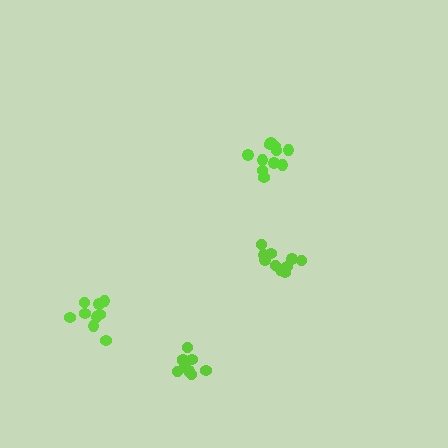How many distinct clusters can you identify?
There are 4 distinct clusters.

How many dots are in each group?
Group 1: 9 dots, Group 2: 11 dots, Group 3: 10 dots, Group 4: 9 dots (39 total).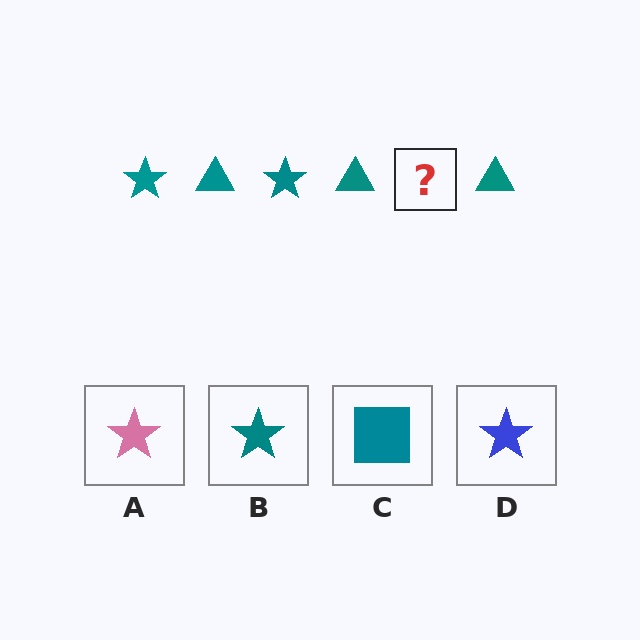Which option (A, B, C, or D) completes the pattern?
B.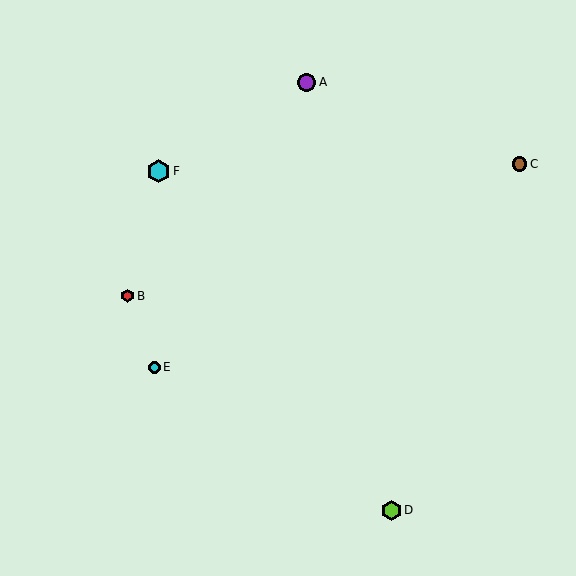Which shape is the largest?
The cyan hexagon (labeled F) is the largest.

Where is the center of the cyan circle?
The center of the cyan circle is at (154, 367).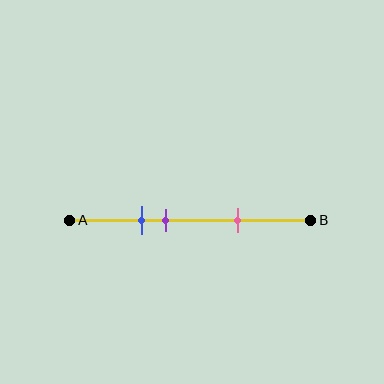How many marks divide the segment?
There are 3 marks dividing the segment.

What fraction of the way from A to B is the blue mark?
The blue mark is approximately 30% (0.3) of the way from A to B.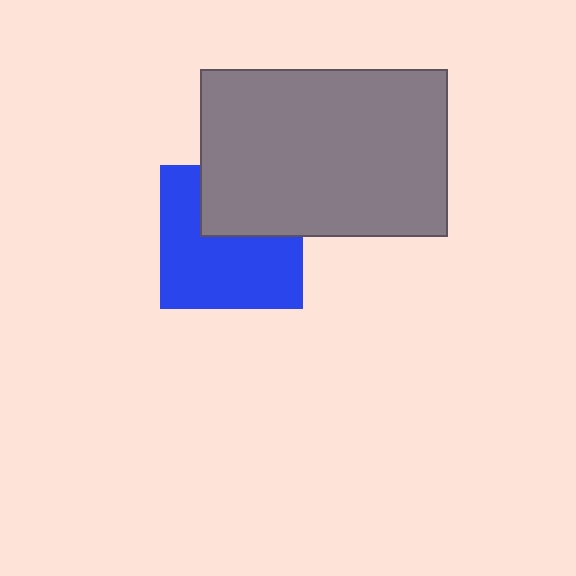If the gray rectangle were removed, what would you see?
You would see the complete blue square.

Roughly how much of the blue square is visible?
About half of it is visible (roughly 64%).